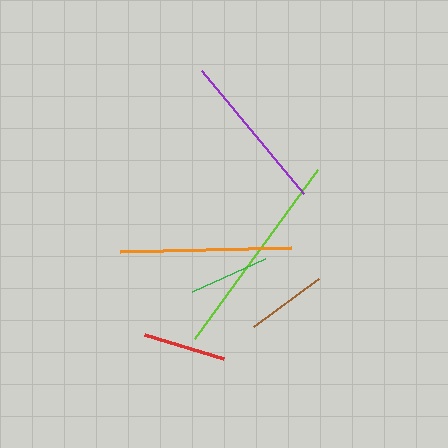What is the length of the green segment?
The green segment is approximately 81 pixels long.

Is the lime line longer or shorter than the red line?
The lime line is longer than the red line.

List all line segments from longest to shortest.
From longest to shortest: lime, orange, purple, red, brown, green.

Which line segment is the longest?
The lime line is the longest at approximately 209 pixels.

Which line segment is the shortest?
The green line is the shortest at approximately 81 pixels.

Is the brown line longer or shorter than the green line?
The brown line is longer than the green line.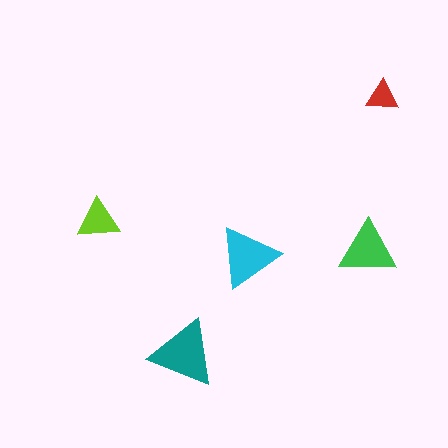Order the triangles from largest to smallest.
the teal one, the cyan one, the green one, the lime one, the red one.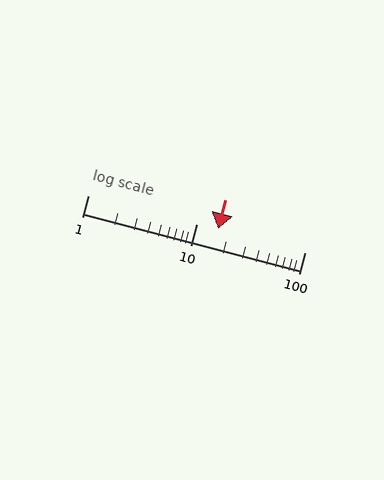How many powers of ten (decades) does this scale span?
The scale spans 2 decades, from 1 to 100.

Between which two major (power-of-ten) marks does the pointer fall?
The pointer is between 10 and 100.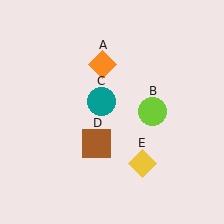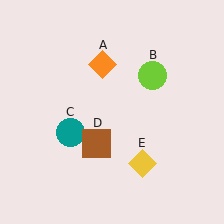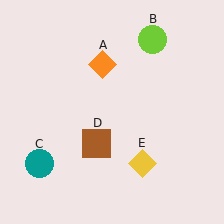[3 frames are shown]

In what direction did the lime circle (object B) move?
The lime circle (object B) moved up.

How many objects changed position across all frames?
2 objects changed position: lime circle (object B), teal circle (object C).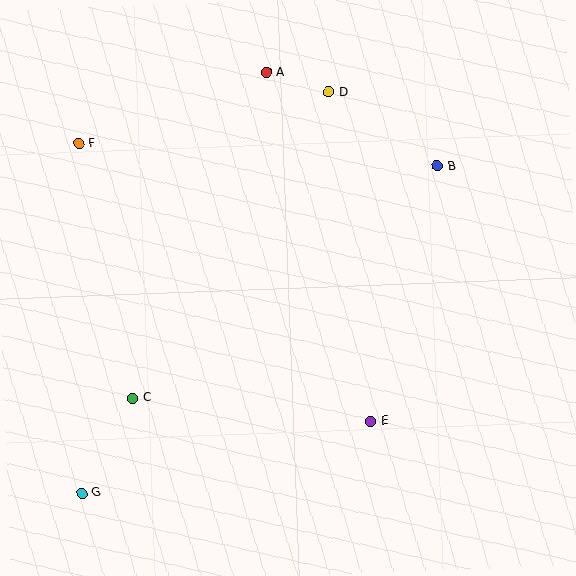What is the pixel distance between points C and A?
The distance between C and A is 352 pixels.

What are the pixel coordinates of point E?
Point E is at (371, 421).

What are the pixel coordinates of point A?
Point A is at (266, 73).